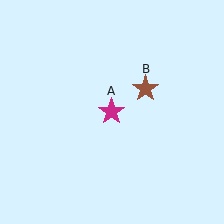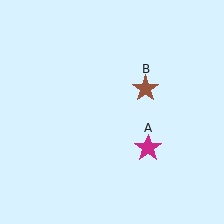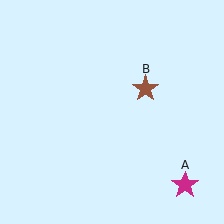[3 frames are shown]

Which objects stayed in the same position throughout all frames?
Brown star (object B) remained stationary.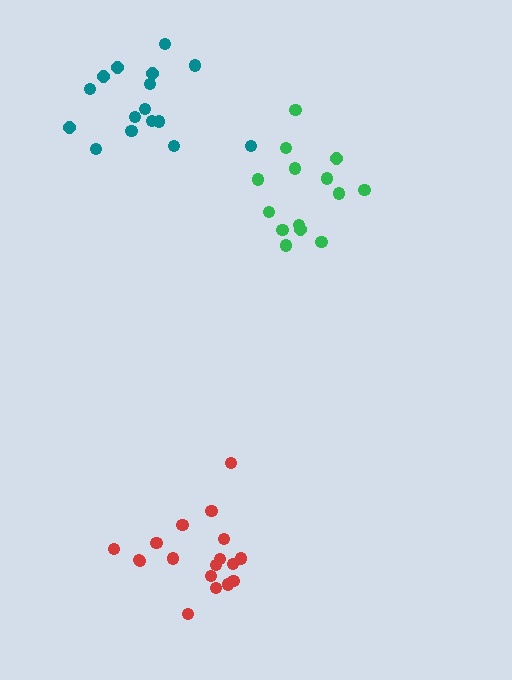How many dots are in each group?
Group 1: 16 dots, Group 2: 18 dots, Group 3: 14 dots (48 total).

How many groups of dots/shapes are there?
There are 3 groups.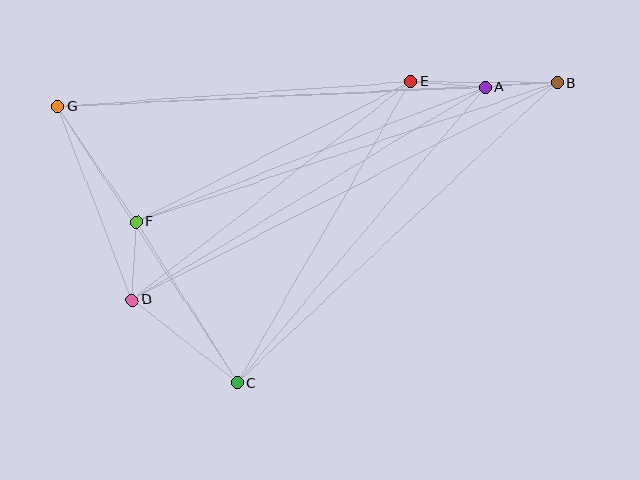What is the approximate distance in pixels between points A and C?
The distance between A and C is approximately 386 pixels.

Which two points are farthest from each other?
Points B and G are farthest from each other.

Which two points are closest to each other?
Points A and B are closest to each other.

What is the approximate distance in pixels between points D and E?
The distance between D and E is approximately 353 pixels.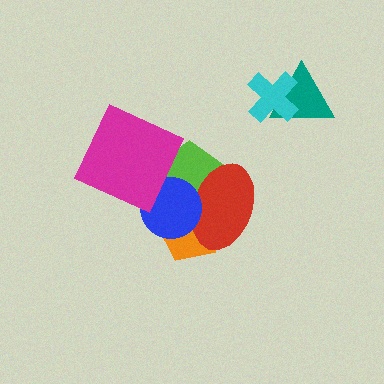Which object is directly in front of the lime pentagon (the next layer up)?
The red ellipse is directly in front of the lime pentagon.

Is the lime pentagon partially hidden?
Yes, it is partially covered by another shape.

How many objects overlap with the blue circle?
3 objects overlap with the blue circle.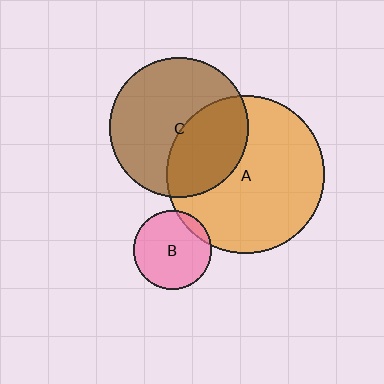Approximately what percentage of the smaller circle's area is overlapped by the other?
Approximately 10%.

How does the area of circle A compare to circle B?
Approximately 4.0 times.